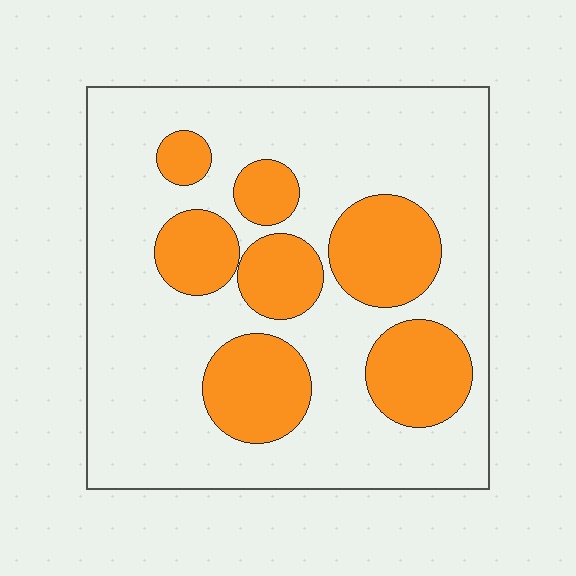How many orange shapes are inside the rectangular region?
7.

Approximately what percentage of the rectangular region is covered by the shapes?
Approximately 30%.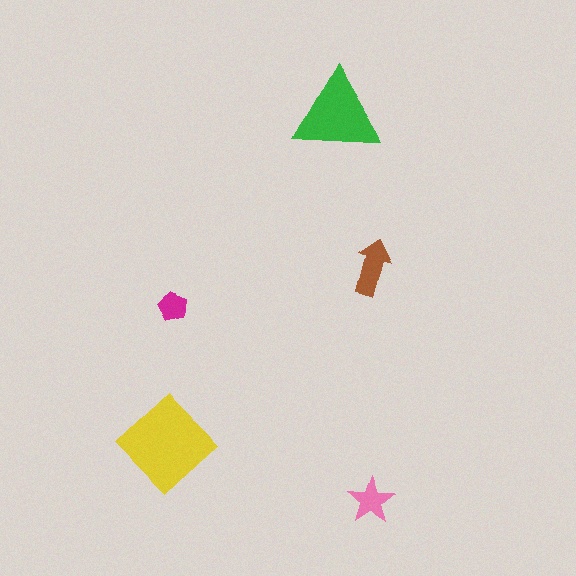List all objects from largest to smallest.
The yellow diamond, the green triangle, the brown arrow, the pink star, the magenta pentagon.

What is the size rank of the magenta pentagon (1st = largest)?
5th.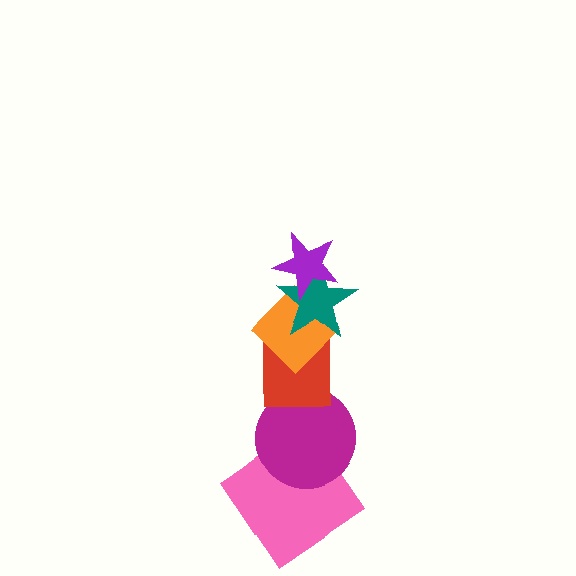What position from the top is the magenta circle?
The magenta circle is 5th from the top.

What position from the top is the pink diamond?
The pink diamond is 6th from the top.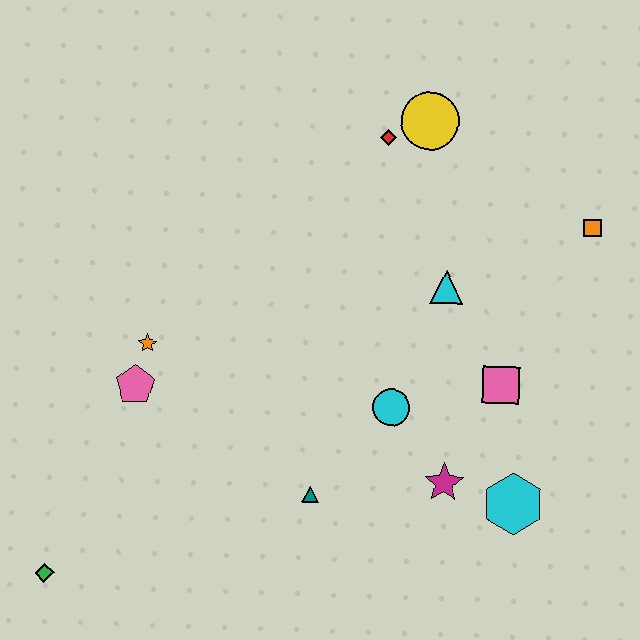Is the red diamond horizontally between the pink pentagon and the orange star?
No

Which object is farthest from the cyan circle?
The green diamond is farthest from the cyan circle.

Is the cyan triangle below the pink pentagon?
No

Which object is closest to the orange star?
The pink pentagon is closest to the orange star.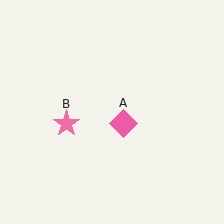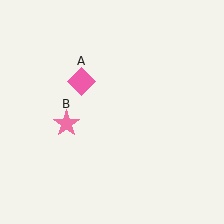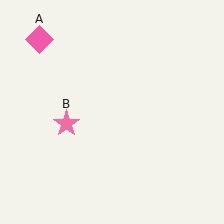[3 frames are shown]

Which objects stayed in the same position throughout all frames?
Pink star (object B) remained stationary.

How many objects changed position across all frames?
1 object changed position: pink diamond (object A).